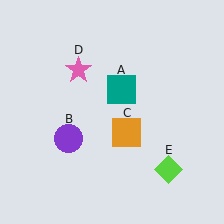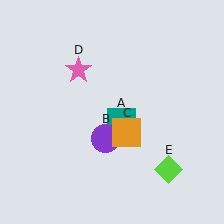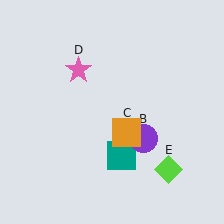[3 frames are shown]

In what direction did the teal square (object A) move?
The teal square (object A) moved down.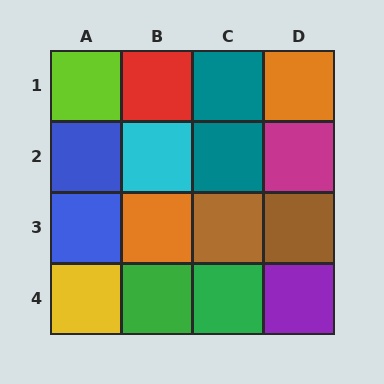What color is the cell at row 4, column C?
Green.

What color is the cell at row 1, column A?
Lime.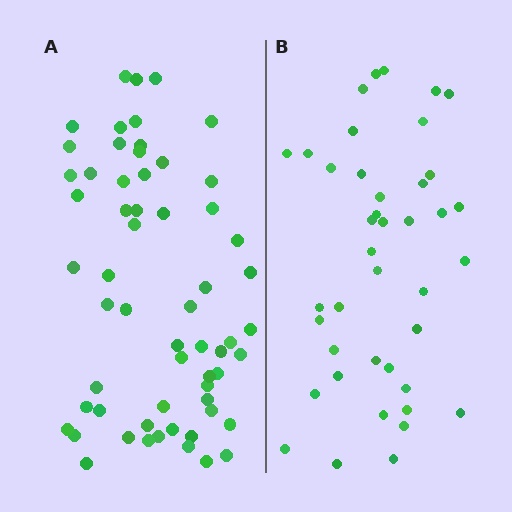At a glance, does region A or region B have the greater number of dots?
Region A (the left region) has more dots.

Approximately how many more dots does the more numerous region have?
Region A has approximately 20 more dots than region B.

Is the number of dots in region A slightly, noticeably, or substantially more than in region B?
Region A has substantially more. The ratio is roughly 1.5 to 1.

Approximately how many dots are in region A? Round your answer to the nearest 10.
About 60 dots.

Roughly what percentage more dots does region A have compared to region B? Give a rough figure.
About 45% more.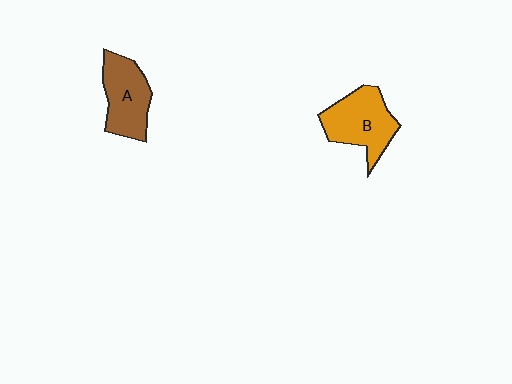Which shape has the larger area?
Shape B (orange).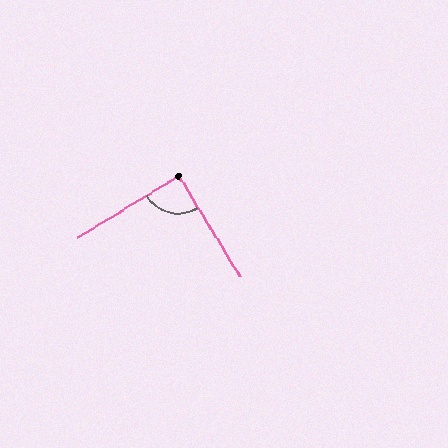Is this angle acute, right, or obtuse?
It is approximately a right angle.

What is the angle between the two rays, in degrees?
Approximately 90 degrees.